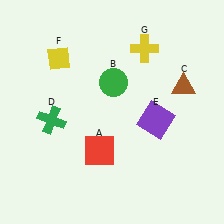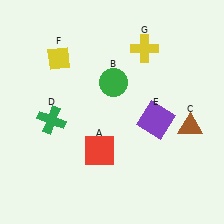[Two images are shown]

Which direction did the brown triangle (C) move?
The brown triangle (C) moved down.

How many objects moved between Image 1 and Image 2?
1 object moved between the two images.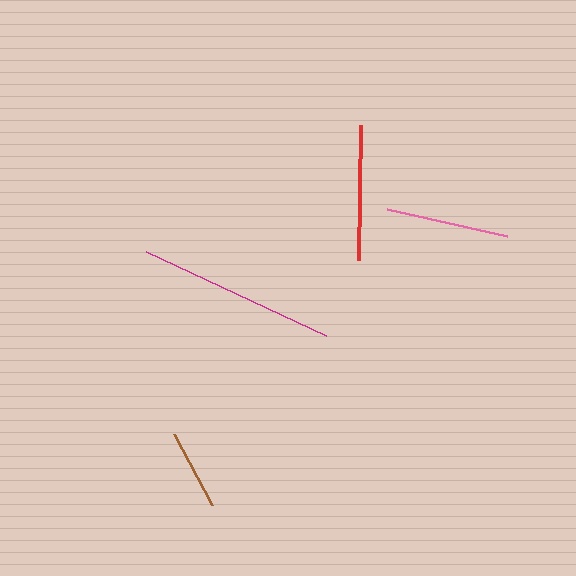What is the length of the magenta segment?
The magenta segment is approximately 199 pixels long.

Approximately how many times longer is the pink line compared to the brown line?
The pink line is approximately 1.5 times the length of the brown line.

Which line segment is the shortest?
The brown line is the shortest at approximately 80 pixels.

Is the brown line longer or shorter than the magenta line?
The magenta line is longer than the brown line.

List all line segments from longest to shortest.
From longest to shortest: magenta, red, pink, brown.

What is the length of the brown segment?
The brown segment is approximately 80 pixels long.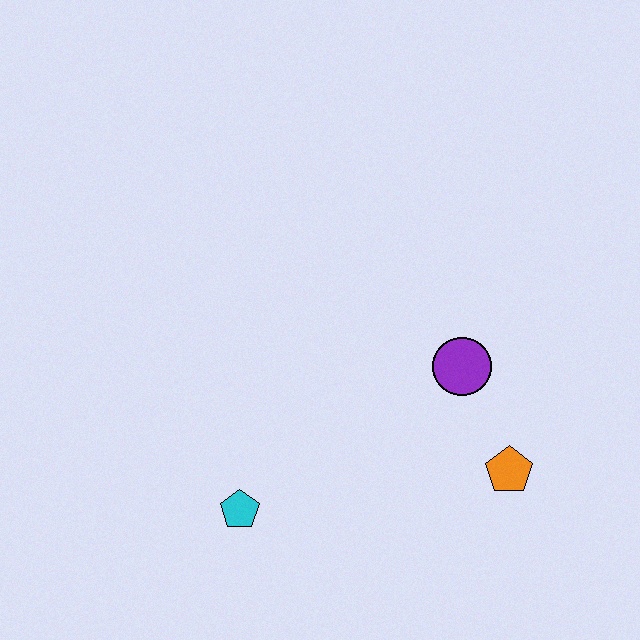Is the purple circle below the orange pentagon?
No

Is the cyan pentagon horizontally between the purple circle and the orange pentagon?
No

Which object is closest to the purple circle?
The orange pentagon is closest to the purple circle.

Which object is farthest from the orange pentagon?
The cyan pentagon is farthest from the orange pentagon.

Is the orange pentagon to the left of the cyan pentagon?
No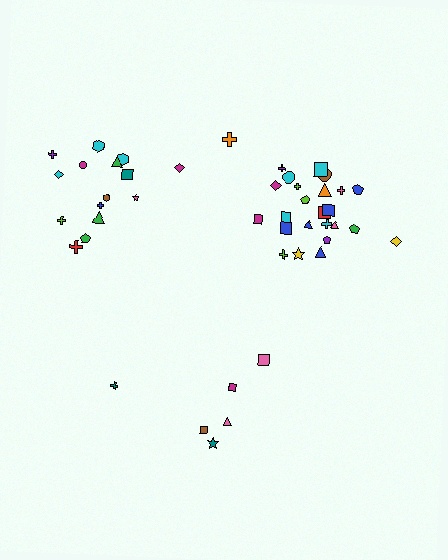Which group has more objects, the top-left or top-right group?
The top-right group.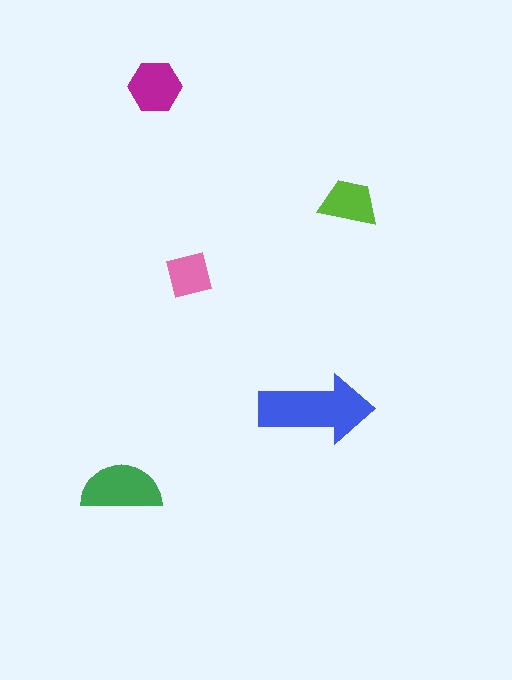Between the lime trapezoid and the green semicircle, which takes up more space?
The green semicircle.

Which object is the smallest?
The pink square.